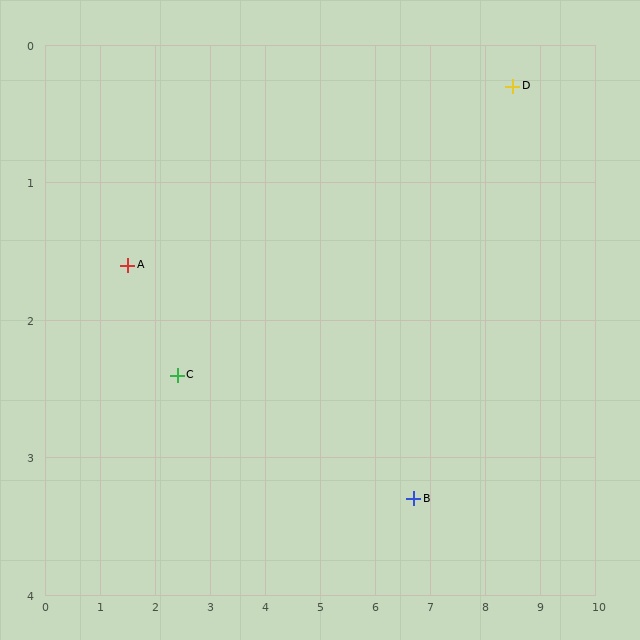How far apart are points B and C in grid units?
Points B and C are about 4.4 grid units apart.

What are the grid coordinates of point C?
Point C is at approximately (2.4, 2.4).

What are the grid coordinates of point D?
Point D is at approximately (8.5, 0.3).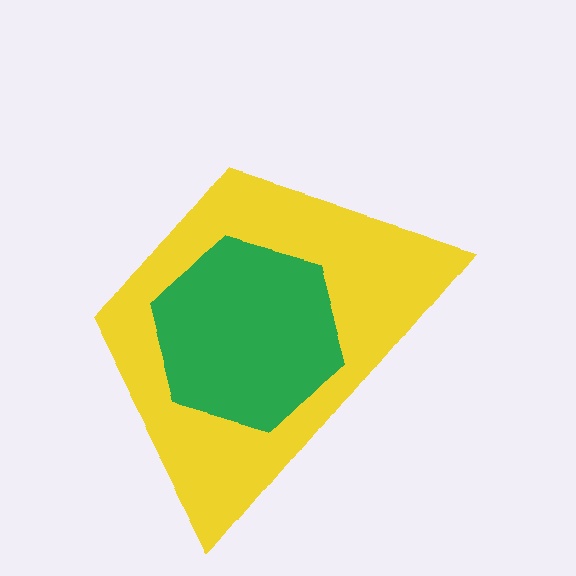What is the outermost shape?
The yellow trapezoid.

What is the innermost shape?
The green hexagon.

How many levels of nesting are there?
2.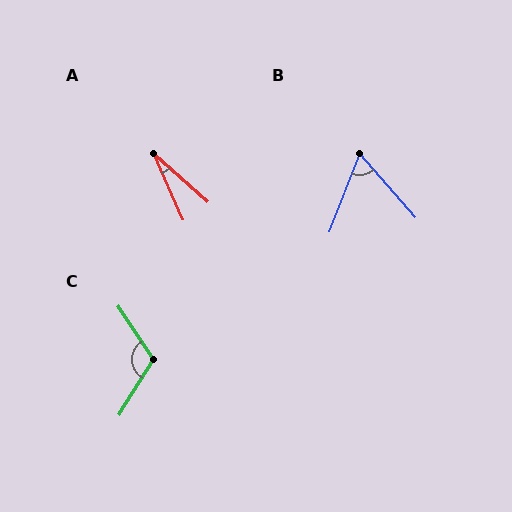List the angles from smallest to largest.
A (25°), B (63°), C (114°).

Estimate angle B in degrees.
Approximately 63 degrees.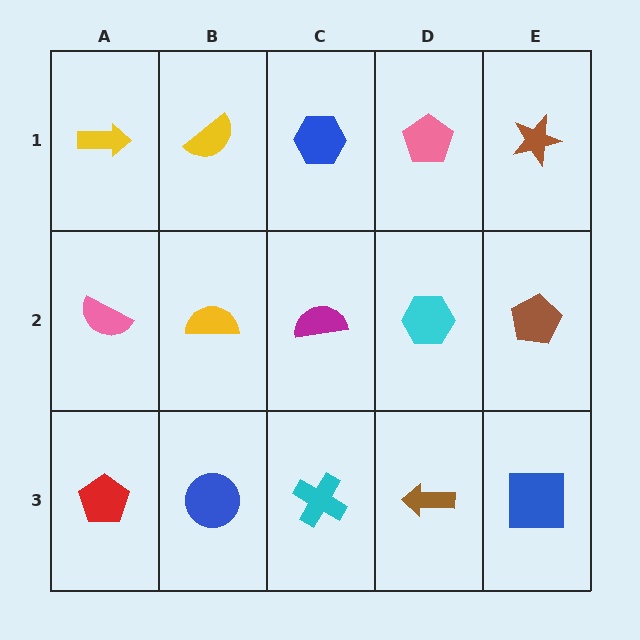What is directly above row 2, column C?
A blue hexagon.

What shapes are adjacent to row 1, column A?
A pink semicircle (row 2, column A), a yellow semicircle (row 1, column B).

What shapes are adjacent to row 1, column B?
A yellow semicircle (row 2, column B), a yellow arrow (row 1, column A), a blue hexagon (row 1, column C).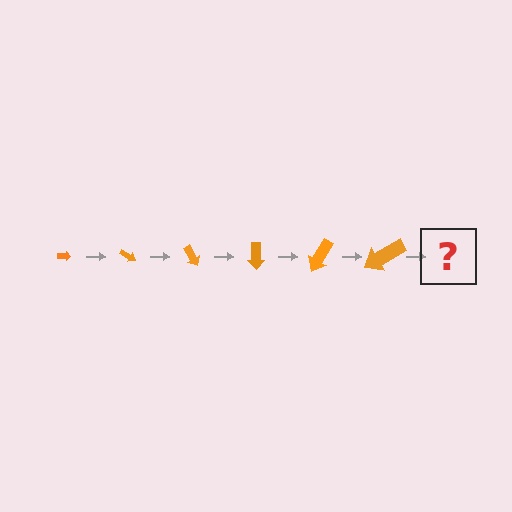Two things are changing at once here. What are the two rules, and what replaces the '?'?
The two rules are that the arrow grows larger each step and it rotates 30 degrees each step. The '?' should be an arrow, larger than the previous one and rotated 180 degrees from the start.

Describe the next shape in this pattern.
It should be an arrow, larger than the previous one and rotated 180 degrees from the start.